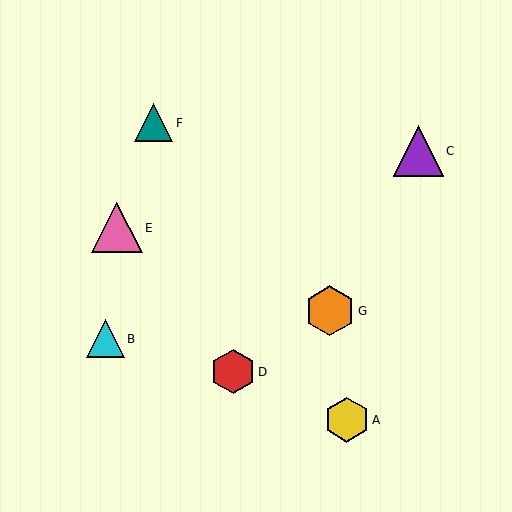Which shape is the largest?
The purple triangle (labeled C) is the largest.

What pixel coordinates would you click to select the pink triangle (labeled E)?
Click at (117, 228) to select the pink triangle E.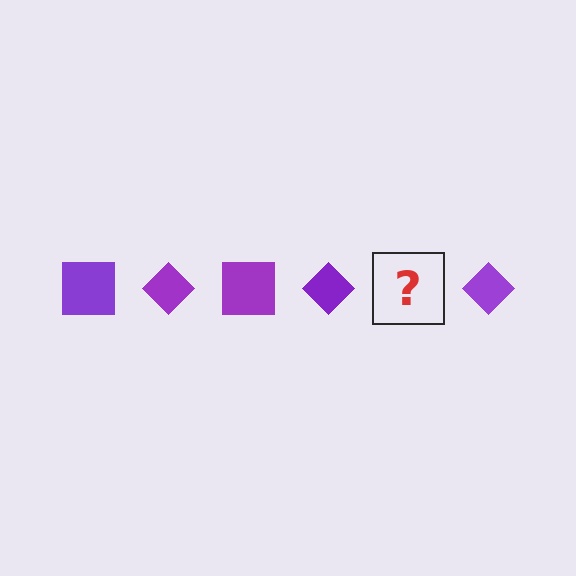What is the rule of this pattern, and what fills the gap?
The rule is that the pattern cycles through square, diamond shapes in purple. The gap should be filled with a purple square.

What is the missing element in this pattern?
The missing element is a purple square.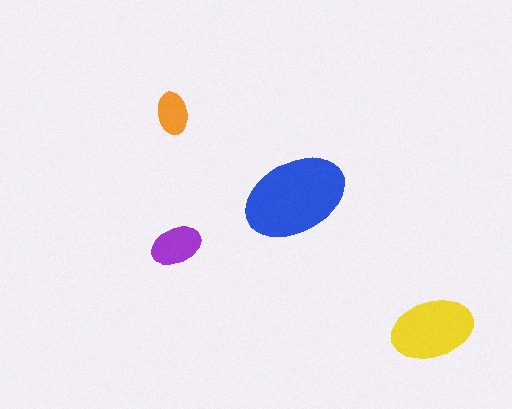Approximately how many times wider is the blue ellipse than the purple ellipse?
About 2 times wider.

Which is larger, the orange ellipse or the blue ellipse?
The blue one.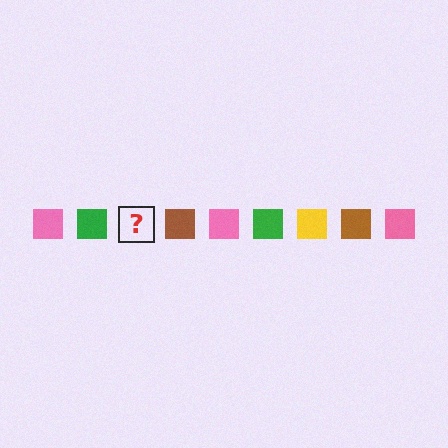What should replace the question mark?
The question mark should be replaced with a yellow square.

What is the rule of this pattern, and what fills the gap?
The rule is that the pattern cycles through pink, green, yellow, brown squares. The gap should be filled with a yellow square.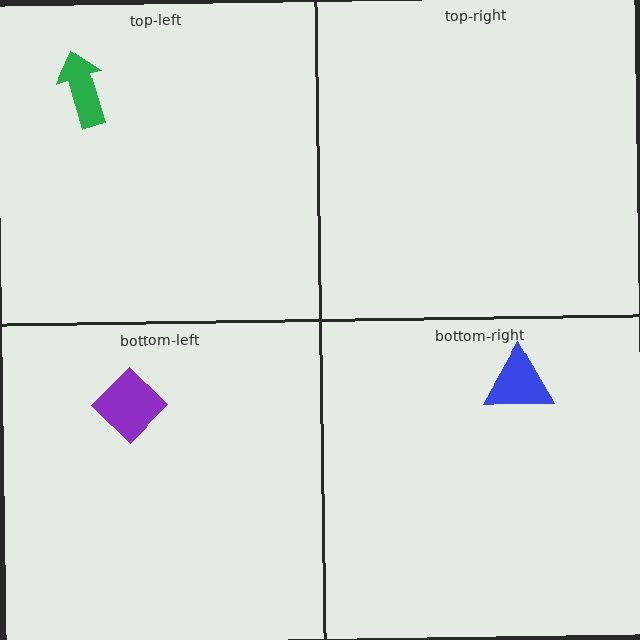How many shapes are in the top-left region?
1.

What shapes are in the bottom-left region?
The purple diamond.